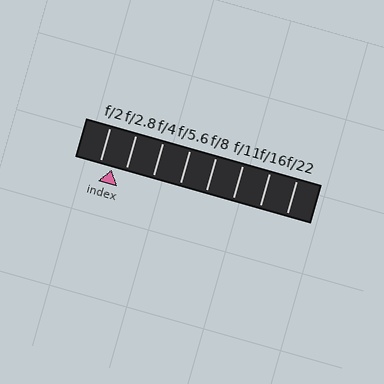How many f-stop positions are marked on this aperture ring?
There are 8 f-stop positions marked.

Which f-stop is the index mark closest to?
The index mark is closest to f/2.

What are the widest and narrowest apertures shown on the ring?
The widest aperture shown is f/2 and the narrowest is f/22.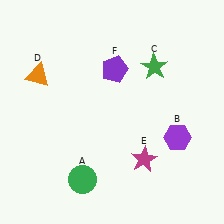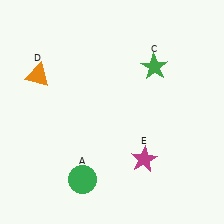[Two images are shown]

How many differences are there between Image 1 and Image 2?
There are 2 differences between the two images.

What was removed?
The purple hexagon (B), the purple pentagon (F) were removed in Image 2.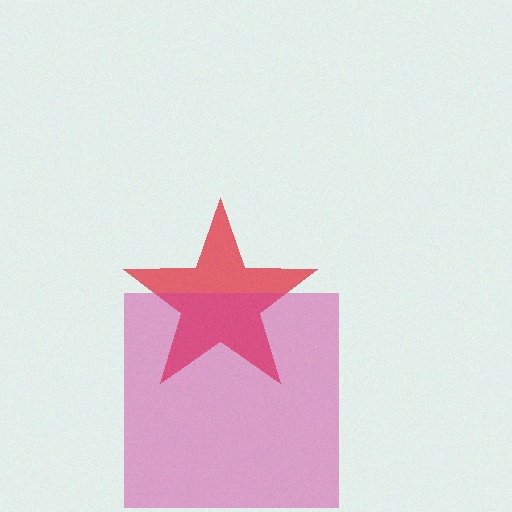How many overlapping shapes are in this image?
There are 2 overlapping shapes in the image.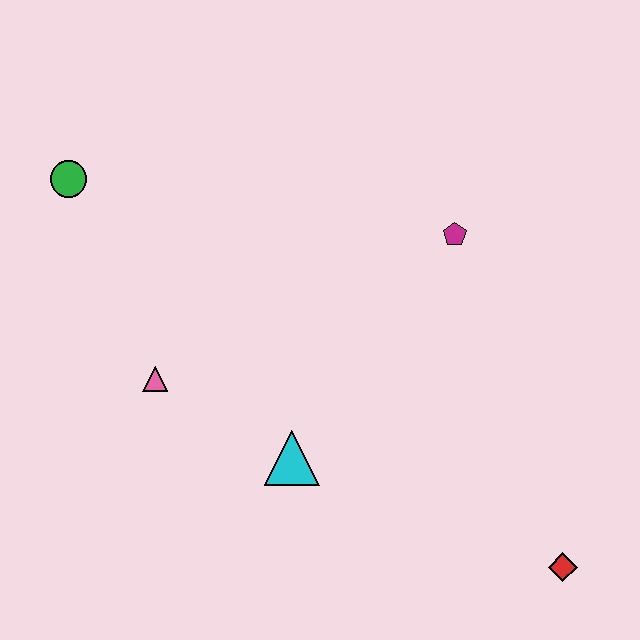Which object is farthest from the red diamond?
The green circle is farthest from the red diamond.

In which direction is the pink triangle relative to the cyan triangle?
The pink triangle is to the left of the cyan triangle.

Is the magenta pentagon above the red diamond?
Yes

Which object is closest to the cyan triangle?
The pink triangle is closest to the cyan triangle.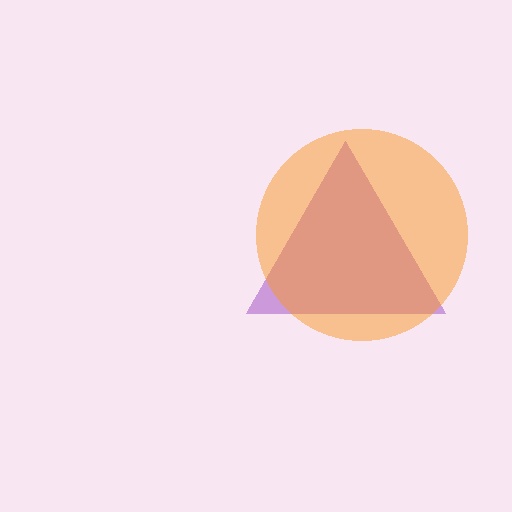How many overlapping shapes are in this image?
There are 2 overlapping shapes in the image.